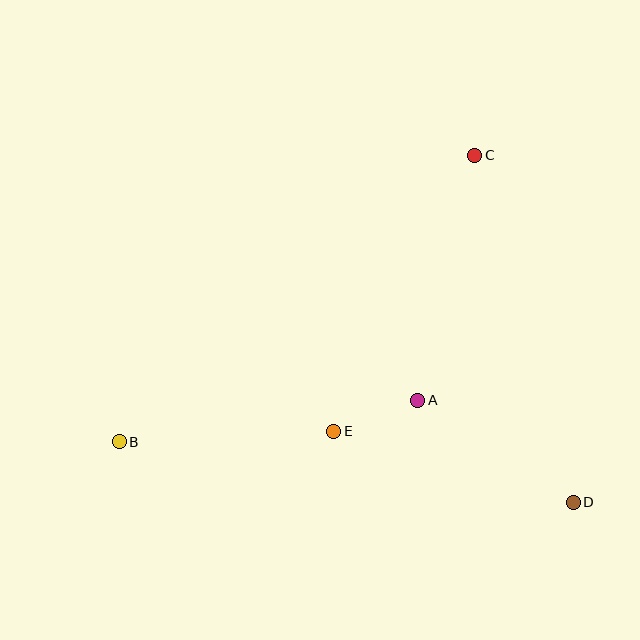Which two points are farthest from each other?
Points B and D are farthest from each other.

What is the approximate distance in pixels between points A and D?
The distance between A and D is approximately 186 pixels.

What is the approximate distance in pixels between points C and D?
The distance between C and D is approximately 360 pixels.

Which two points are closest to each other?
Points A and E are closest to each other.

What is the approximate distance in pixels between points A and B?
The distance between A and B is approximately 301 pixels.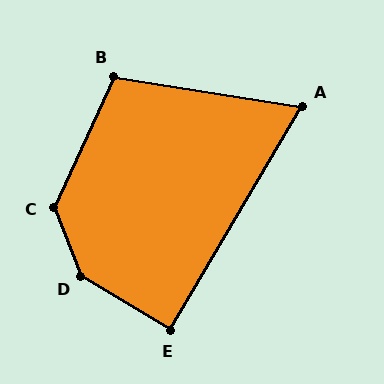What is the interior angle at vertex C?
Approximately 134 degrees (obtuse).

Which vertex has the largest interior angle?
D, at approximately 143 degrees.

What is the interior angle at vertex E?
Approximately 90 degrees (approximately right).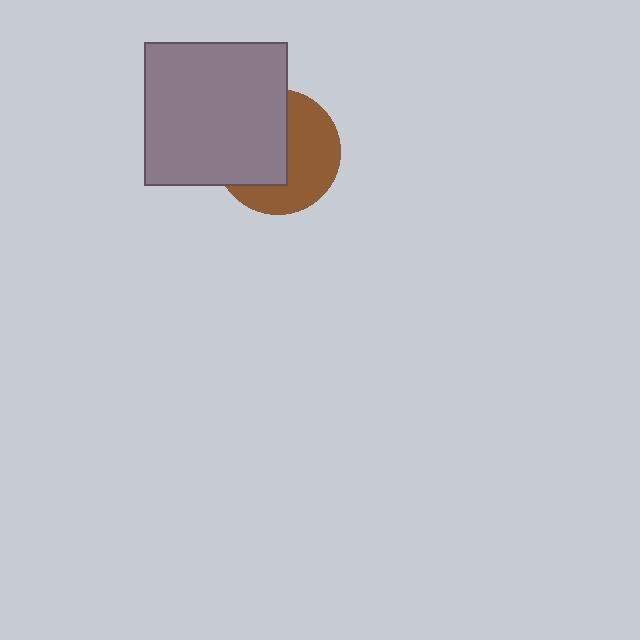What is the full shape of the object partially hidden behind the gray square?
The partially hidden object is a brown circle.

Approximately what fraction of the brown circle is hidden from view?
Roughly 48% of the brown circle is hidden behind the gray square.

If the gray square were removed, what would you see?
You would see the complete brown circle.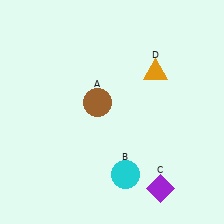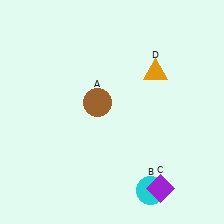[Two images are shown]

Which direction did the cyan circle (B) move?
The cyan circle (B) moved right.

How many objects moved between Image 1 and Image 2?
1 object moved between the two images.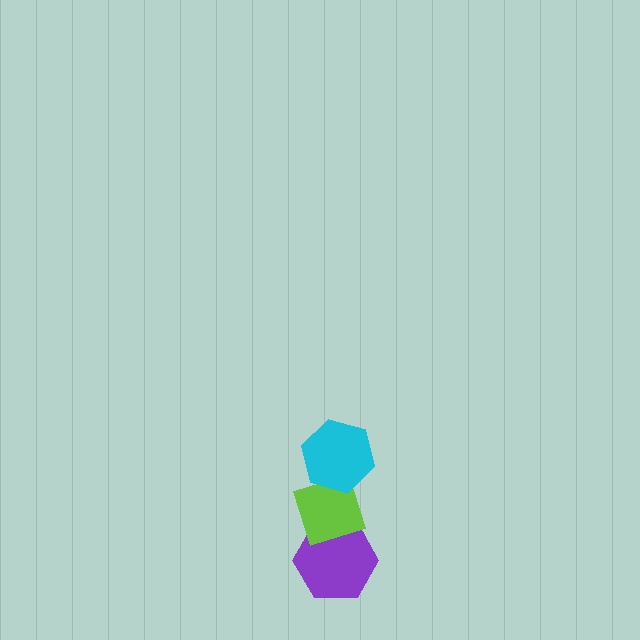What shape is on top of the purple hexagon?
The lime diamond is on top of the purple hexagon.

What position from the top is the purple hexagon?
The purple hexagon is 3rd from the top.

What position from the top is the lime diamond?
The lime diamond is 2nd from the top.